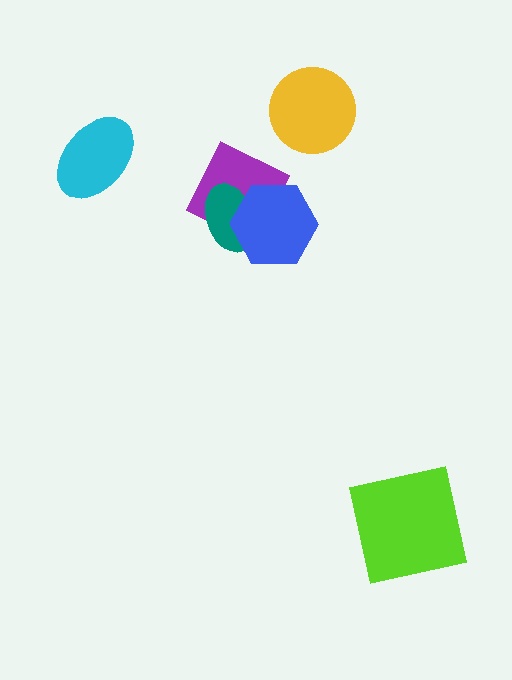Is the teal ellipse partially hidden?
Yes, it is partially covered by another shape.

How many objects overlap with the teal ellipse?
2 objects overlap with the teal ellipse.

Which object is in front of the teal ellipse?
The blue hexagon is in front of the teal ellipse.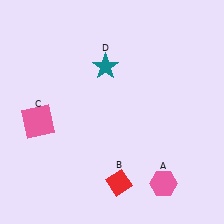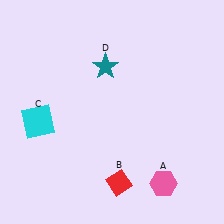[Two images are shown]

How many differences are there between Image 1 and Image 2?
There is 1 difference between the two images.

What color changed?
The square (C) changed from pink in Image 1 to cyan in Image 2.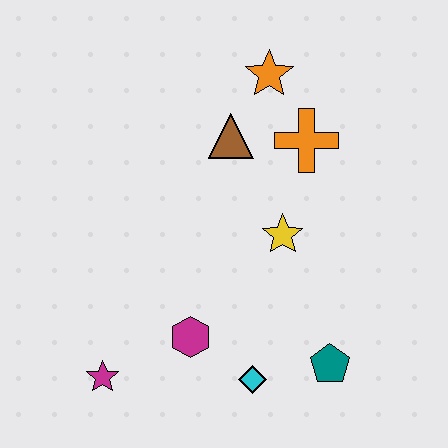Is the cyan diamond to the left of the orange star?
Yes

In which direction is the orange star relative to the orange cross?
The orange star is above the orange cross.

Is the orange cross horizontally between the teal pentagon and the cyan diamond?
Yes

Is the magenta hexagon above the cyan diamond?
Yes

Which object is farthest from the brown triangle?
The magenta star is farthest from the brown triangle.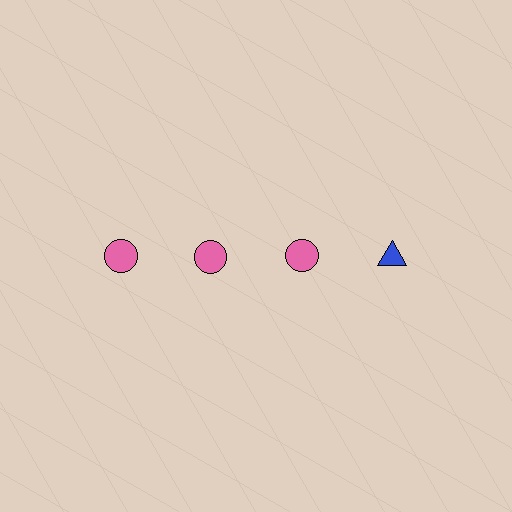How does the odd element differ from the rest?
It differs in both color (blue instead of pink) and shape (triangle instead of circle).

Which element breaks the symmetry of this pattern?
The blue triangle in the top row, second from right column breaks the symmetry. All other shapes are pink circles.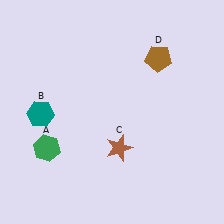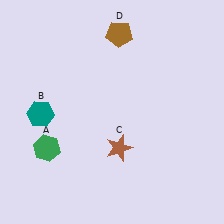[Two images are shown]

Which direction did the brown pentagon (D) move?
The brown pentagon (D) moved left.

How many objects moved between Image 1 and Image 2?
1 object moved between the two images.